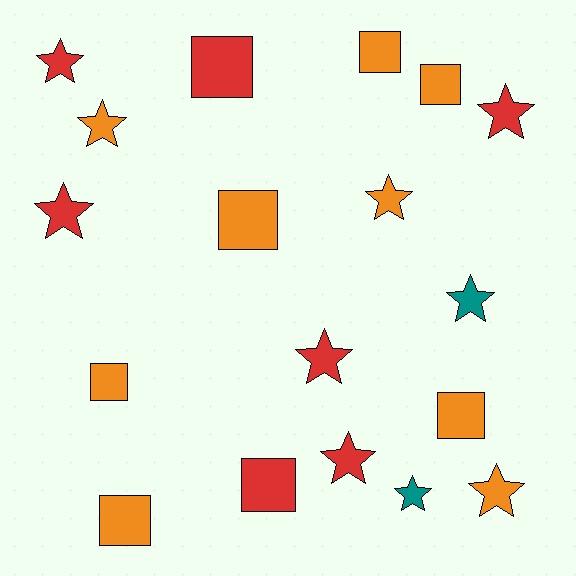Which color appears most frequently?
Orange, with 9 objects.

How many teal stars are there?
There are 2 teal stars.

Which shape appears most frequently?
Star, with 10 objects.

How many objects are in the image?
There are 18 objects.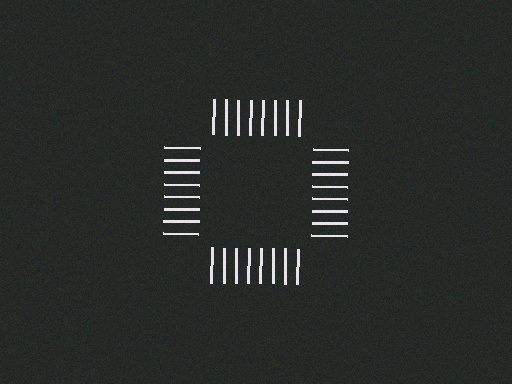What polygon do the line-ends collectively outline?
An illusory square — the line segments terminate on its edges but no continuous stroke is drawn.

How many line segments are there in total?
32 — 8 along each of the 4 edges.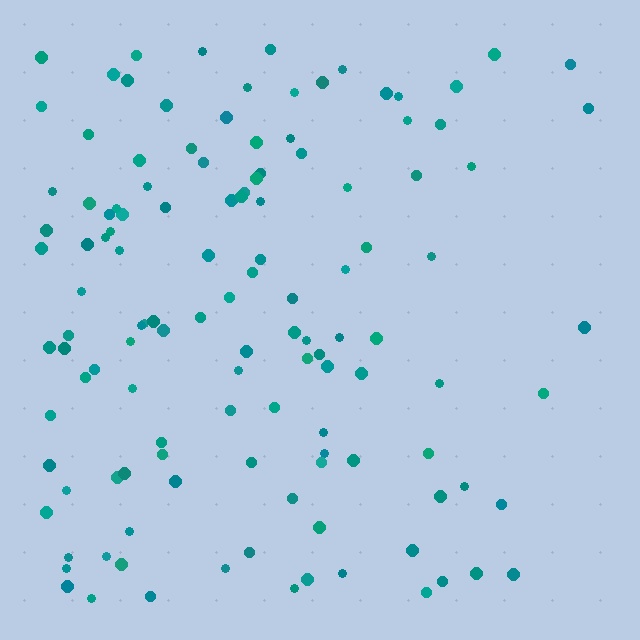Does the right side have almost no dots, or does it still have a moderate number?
Still a moderate number, just noticeably fewer than the left.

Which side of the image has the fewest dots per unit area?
The right.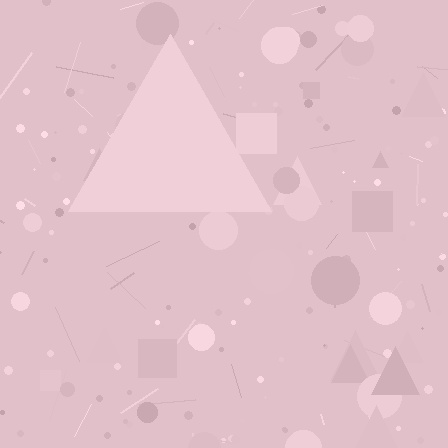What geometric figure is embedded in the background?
A triangle is embedded in the background.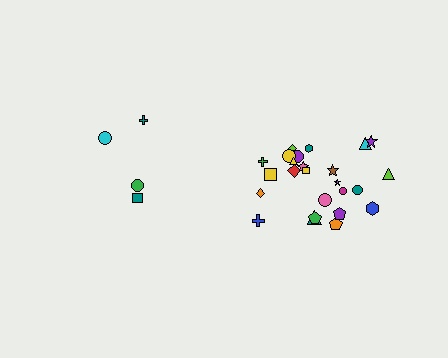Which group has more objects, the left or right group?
The right group.